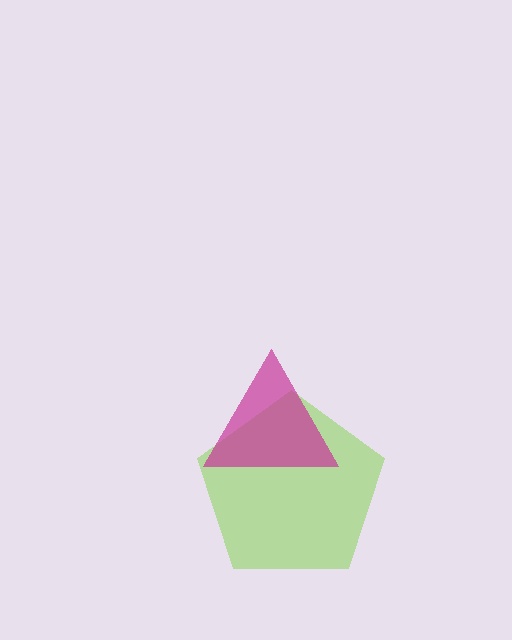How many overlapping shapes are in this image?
There are 2 overlapping shapes in the image.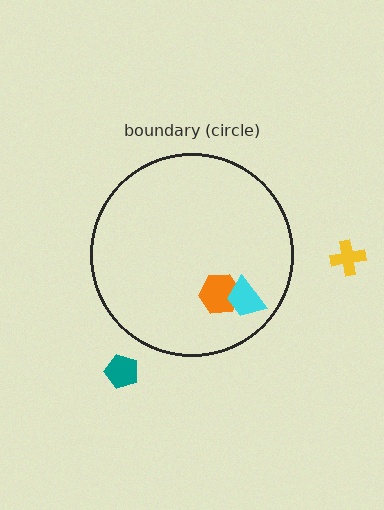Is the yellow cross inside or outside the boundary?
Outside.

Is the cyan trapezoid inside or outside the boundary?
Inside.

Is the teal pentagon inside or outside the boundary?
Outside.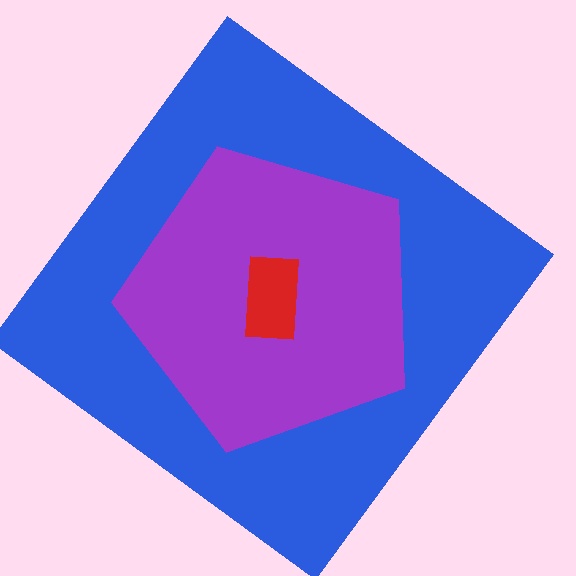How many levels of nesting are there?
3.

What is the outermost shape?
The blue diamond.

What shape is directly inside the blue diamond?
The purple pentagon.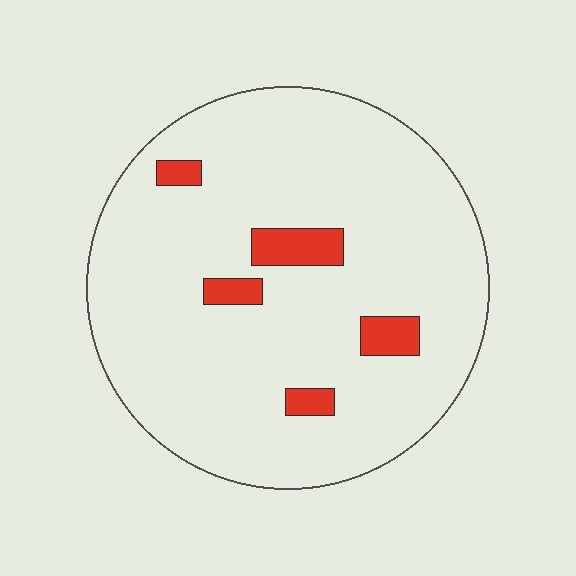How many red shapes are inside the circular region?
5.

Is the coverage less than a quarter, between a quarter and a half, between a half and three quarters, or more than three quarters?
Less than a quarter.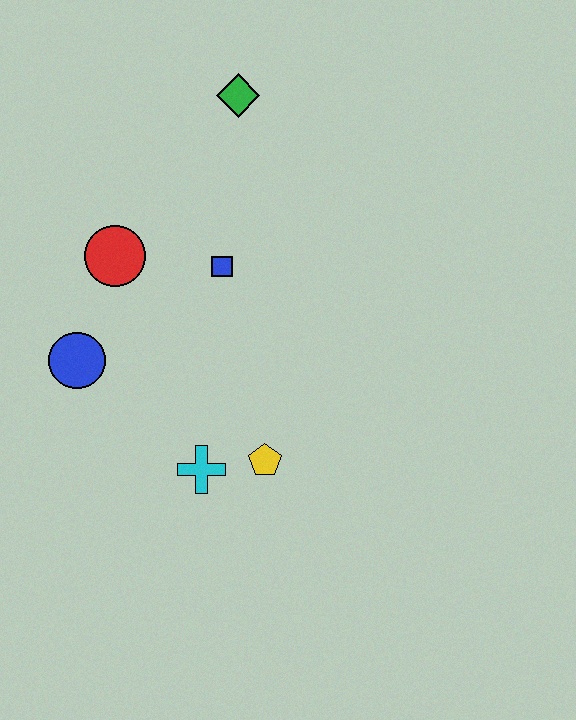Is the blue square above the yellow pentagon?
Yes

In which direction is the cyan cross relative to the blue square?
The cyan cross is below the blue square.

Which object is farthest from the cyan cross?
The green diamond is farthest from the cyan cross.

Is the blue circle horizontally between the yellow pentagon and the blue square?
No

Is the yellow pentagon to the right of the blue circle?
Yes